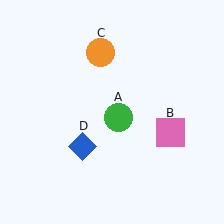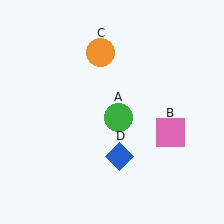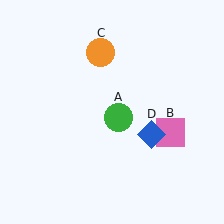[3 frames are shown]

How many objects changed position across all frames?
1 object changed position: blue diamond (object D).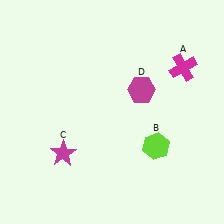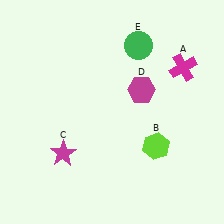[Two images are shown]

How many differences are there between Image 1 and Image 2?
There is 1 difference between the two images.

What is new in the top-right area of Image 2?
A green circle (E) was added in the top-right area of Image 2.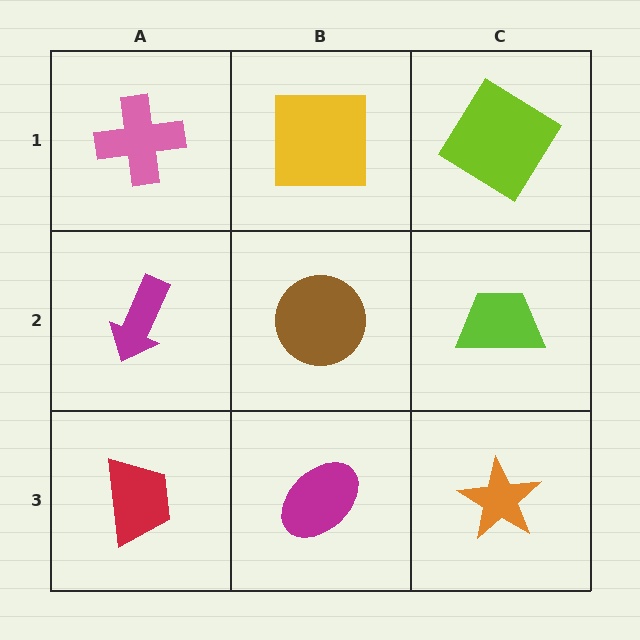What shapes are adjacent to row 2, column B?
A yellow square (row 1, column B), a magenta ellipse (row 3, column B), a magenta arrow (row 2, column A), a lime trapezoid (row 2, column C).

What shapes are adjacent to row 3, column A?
A magenta arrow (row 2, column A), a magenta ellipse (row 3, column B).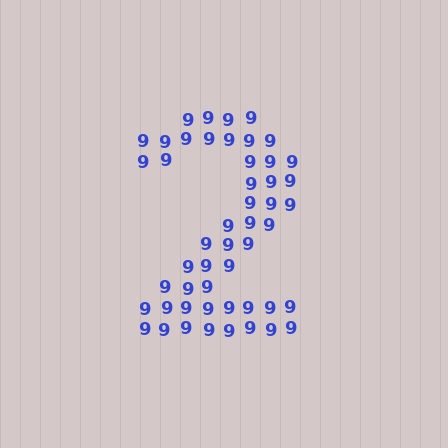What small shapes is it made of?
It is made of small digit 9's.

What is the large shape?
The large shape is the digit 2.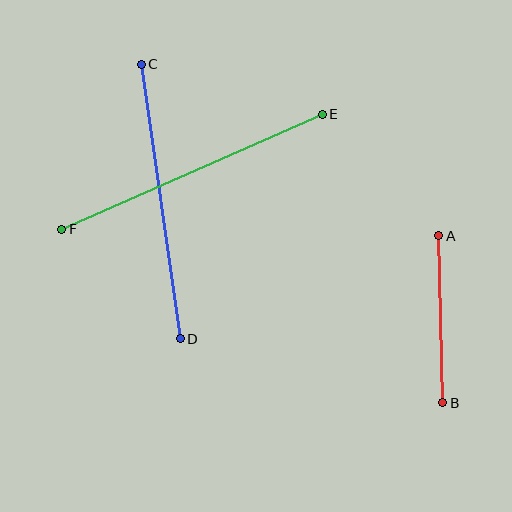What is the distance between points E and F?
The distance is approximately 284 pixels.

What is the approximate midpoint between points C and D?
The midpoint is at approximately (161, 201) pixels.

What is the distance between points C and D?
The distance is approximately 277 pixels.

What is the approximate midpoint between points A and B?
The midpoint is at approximately (441, 319) pixels.